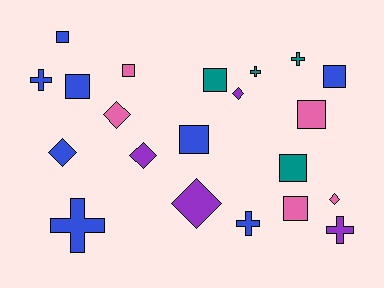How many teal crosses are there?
There are 2 teal crosses.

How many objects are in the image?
There are 21 objects.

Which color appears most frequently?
Blue, with 8 objects.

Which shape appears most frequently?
Square, with 9 objects.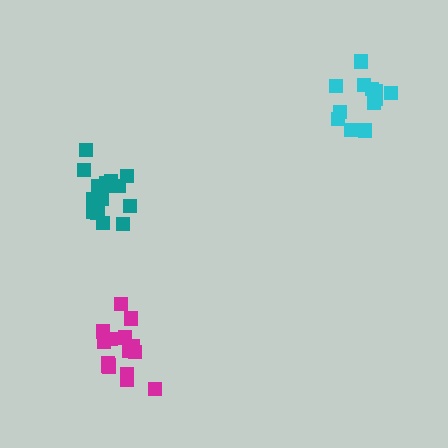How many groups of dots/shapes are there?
There are 3 groups.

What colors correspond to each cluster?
The clusters are colored: magenta, teal, cyan.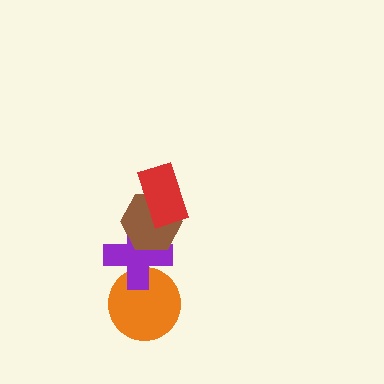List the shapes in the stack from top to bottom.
From top to bottom: the red rectangle, the brown hexagon, the purple cross, the orange circle.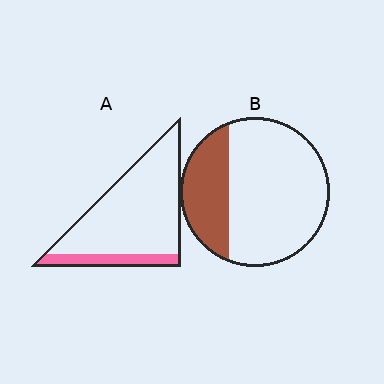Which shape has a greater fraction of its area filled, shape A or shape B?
Shape B.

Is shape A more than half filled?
No.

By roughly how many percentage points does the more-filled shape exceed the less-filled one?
By roughly 10 percentage points (B over A).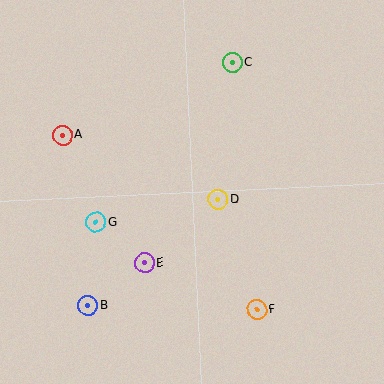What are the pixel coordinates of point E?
Point E is at (145, 263).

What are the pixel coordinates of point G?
Point G is at (96, 222).